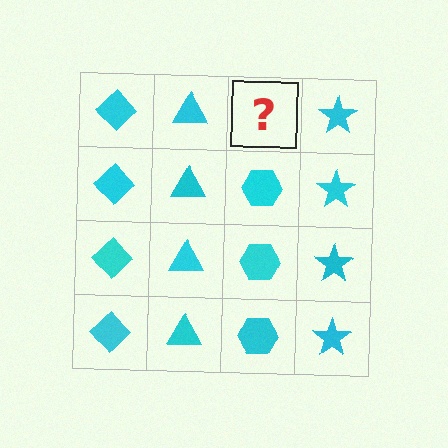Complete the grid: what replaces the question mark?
The question mark should be replaced with a cyan hexagon.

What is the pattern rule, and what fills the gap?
The rule is that each column has a consistent shape. The gap should be filled with a cyan hexagon.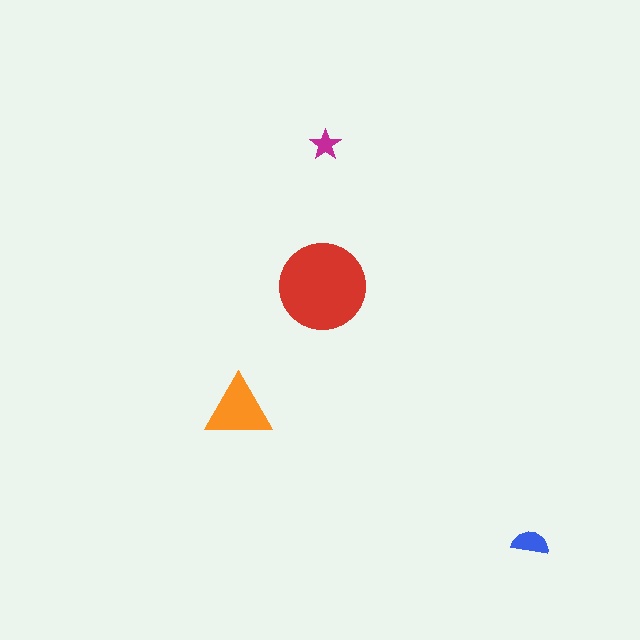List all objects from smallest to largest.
The magenta star, the blue semicircle, the orange triangle, the red circle.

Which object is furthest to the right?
The blue semicircle is rightmost.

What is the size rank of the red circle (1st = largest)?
1st.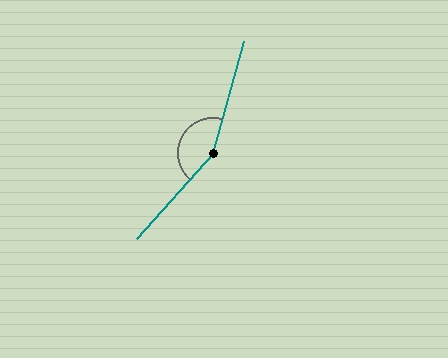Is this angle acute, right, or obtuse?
It is obtuse.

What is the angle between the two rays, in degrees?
Approximately 154 degrees.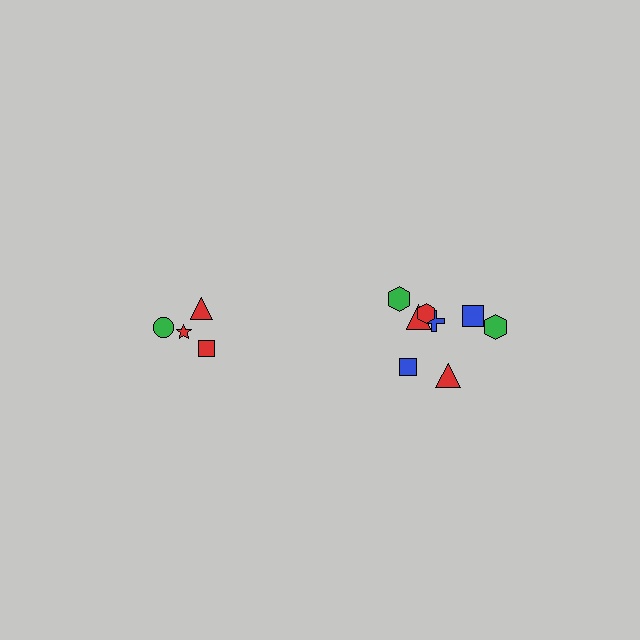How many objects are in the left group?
There are 4 objects.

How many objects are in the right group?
There are 8 objects.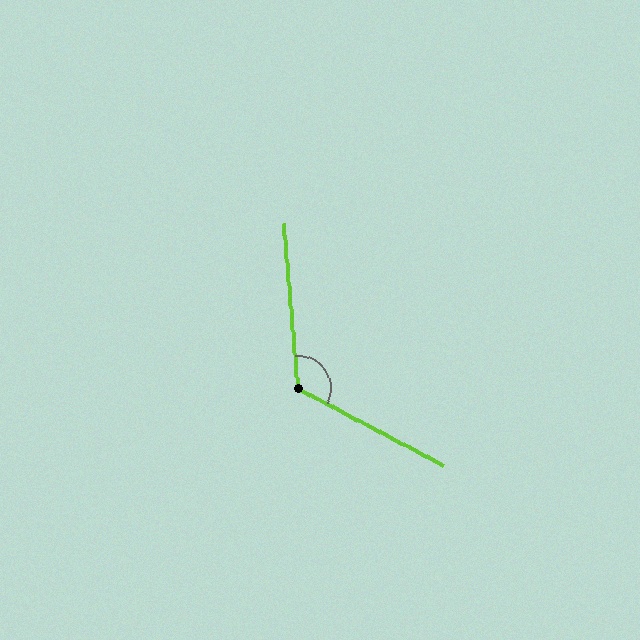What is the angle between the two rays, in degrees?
Approximately 123 degrees.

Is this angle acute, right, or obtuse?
It is obtuse.